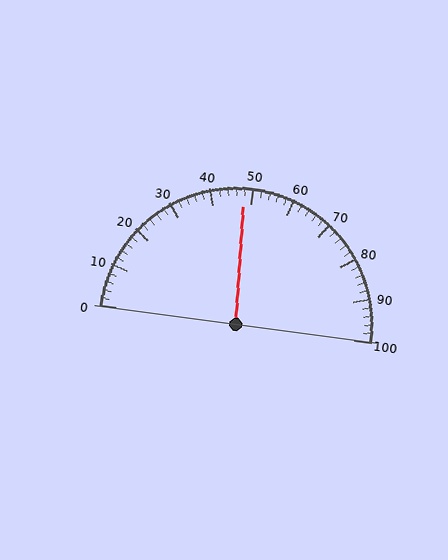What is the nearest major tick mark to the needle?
The nearest major tick mark is 50.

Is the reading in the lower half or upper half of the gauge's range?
The reading is in the lower half of the range (0 to 100).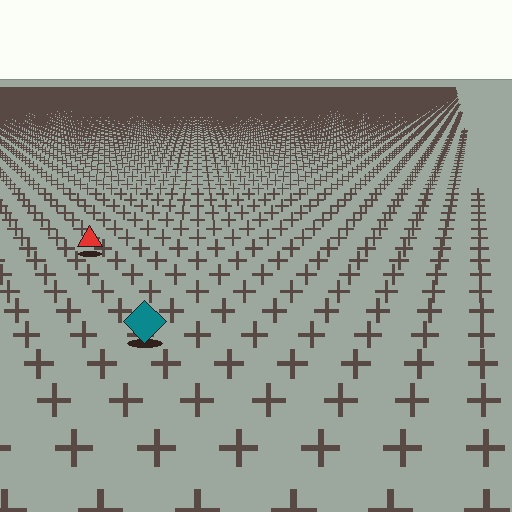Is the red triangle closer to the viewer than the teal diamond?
No. The teal diamond is closer — you can tell from the texture gradient: the ground texture is coarser near it.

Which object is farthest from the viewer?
The red triangle is farthest from the viewer. It appears smaller and the ground texture around it is denser.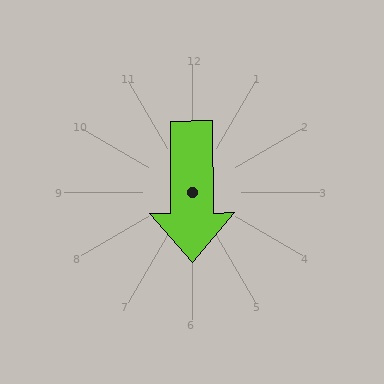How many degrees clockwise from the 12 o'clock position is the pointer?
Approximately 179 degrees.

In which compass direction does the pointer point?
South.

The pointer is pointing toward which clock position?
Roughly 6 o'clock.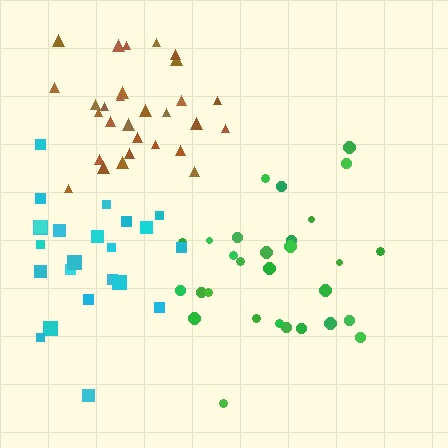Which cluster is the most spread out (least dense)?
Cyan.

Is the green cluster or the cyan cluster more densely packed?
Green.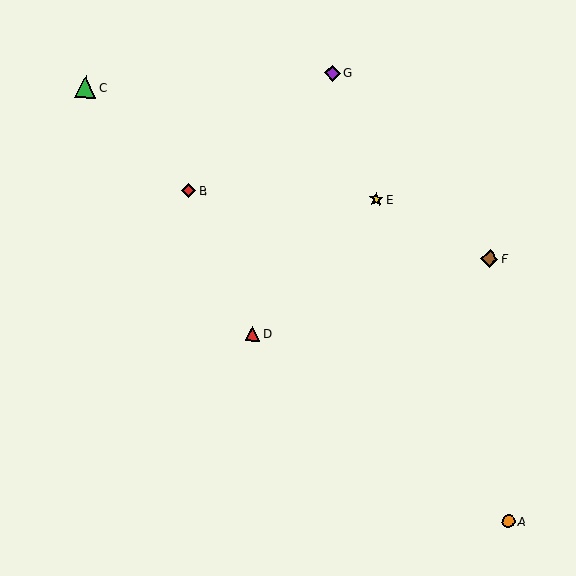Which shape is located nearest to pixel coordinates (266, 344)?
The red triangle (labeled D) at (253, 334) is nearest to that location.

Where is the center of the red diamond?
The center of the red diamond is at (189, 190).